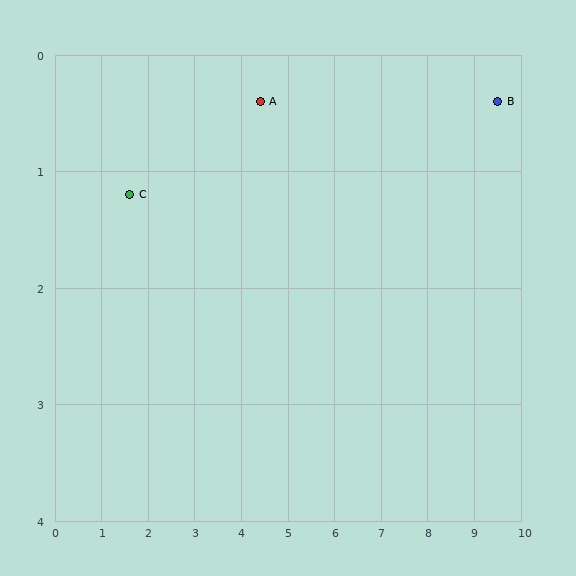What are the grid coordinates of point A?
Point A is at approximately (4.4, 0.4).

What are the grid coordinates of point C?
Point C is at approximately (1.6, 1.2).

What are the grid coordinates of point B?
Point B is at approximately (9.5, 0.4).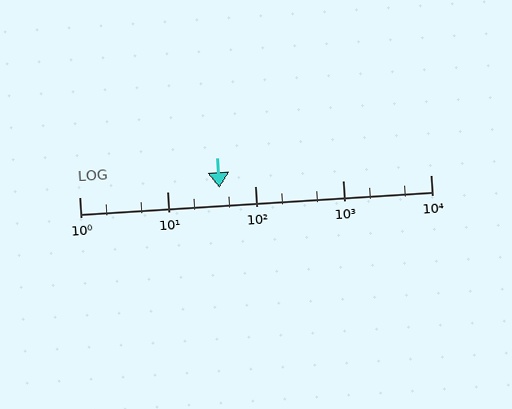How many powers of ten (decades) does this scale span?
The scale spans 4 decades, from 1 to 10000.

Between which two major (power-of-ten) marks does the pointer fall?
The pointer is between 10 and 100.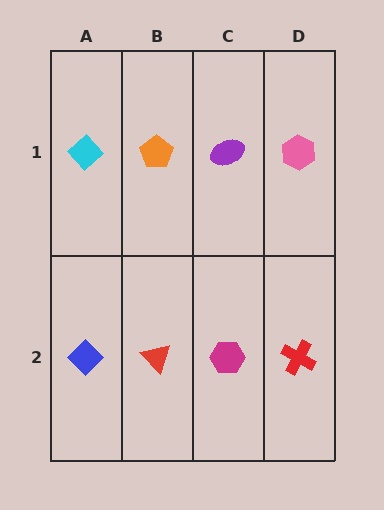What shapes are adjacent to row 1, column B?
A red triangle (row 2, column B), a cyan diamond (row 1, column A), a purple ellipse (row 1, column C).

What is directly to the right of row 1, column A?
An orange pentagon.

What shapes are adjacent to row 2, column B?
An orange pentagon (row 1, column B), a blue diamond (row 2, column A), a magenta hexagon (row 2, column C).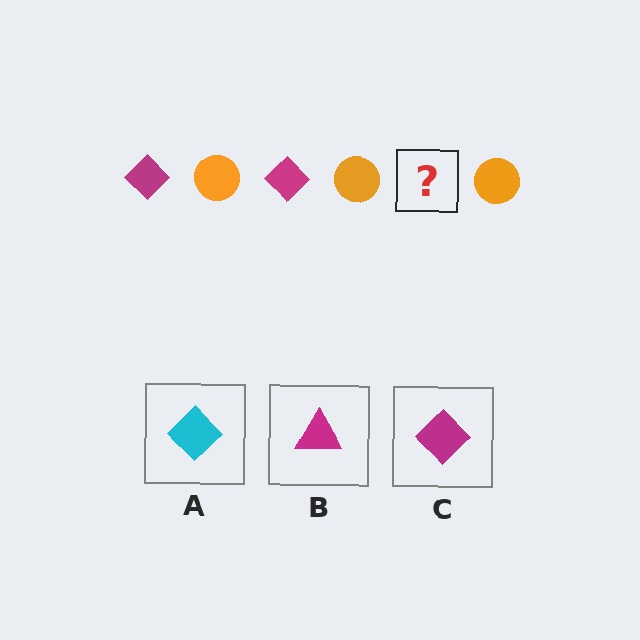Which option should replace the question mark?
Option C.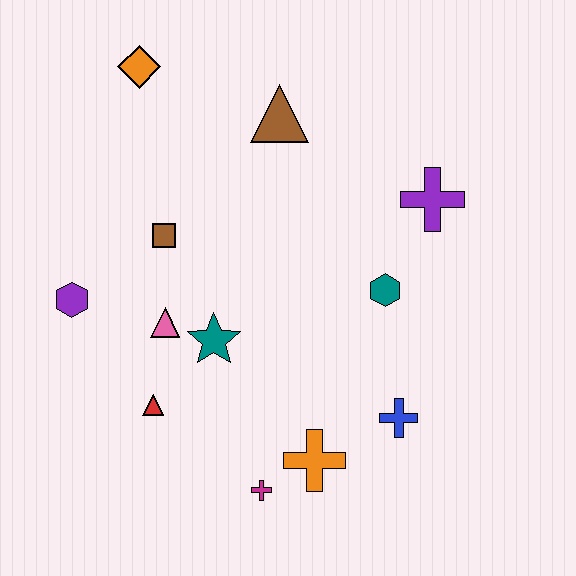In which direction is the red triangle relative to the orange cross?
The red triangle is to the left of the orange cross.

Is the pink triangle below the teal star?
No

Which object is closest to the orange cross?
The magenta cross is closest to the orange cross.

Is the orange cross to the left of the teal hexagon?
Yes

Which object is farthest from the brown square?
The blue cross is farthest from the brown square.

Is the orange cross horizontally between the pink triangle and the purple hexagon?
No